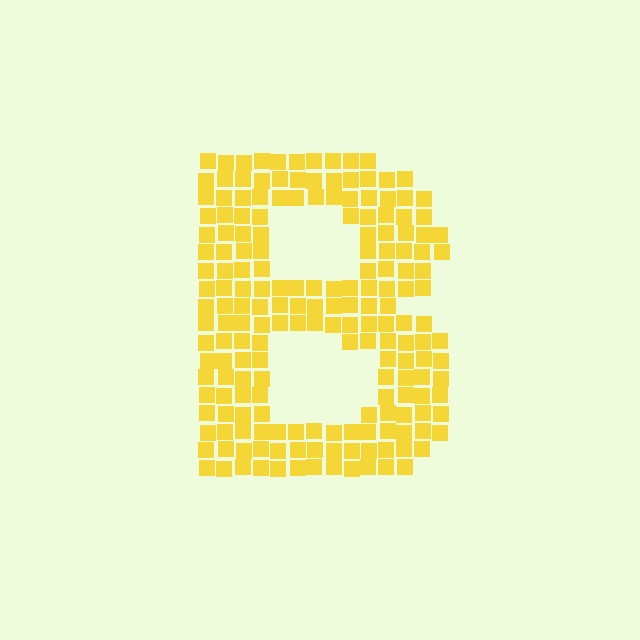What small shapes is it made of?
It is made of small squares.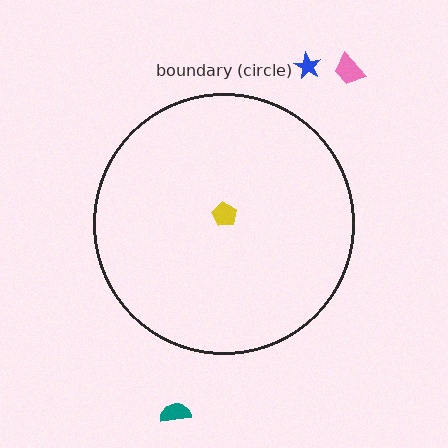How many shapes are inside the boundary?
1 inside, 3 outside.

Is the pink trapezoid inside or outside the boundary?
Outside.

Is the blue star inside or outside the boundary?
Outside.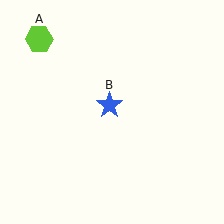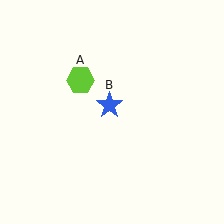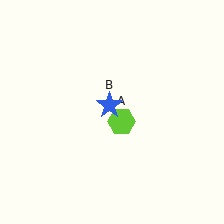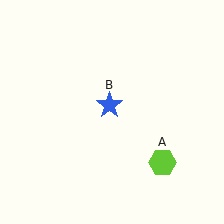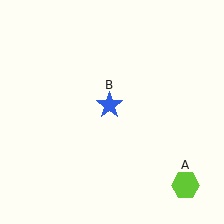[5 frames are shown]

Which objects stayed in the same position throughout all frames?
Blue star (object B) remained stationary.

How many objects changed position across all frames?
1 object changed position: lime hexagon (object A).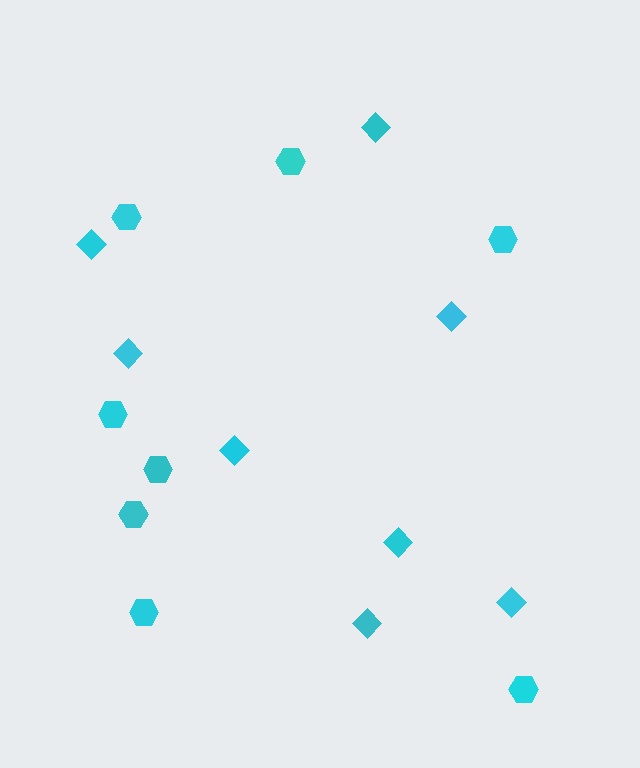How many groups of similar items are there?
There are 2 groups: one group of hexagons (8) and one group of diamonds (8).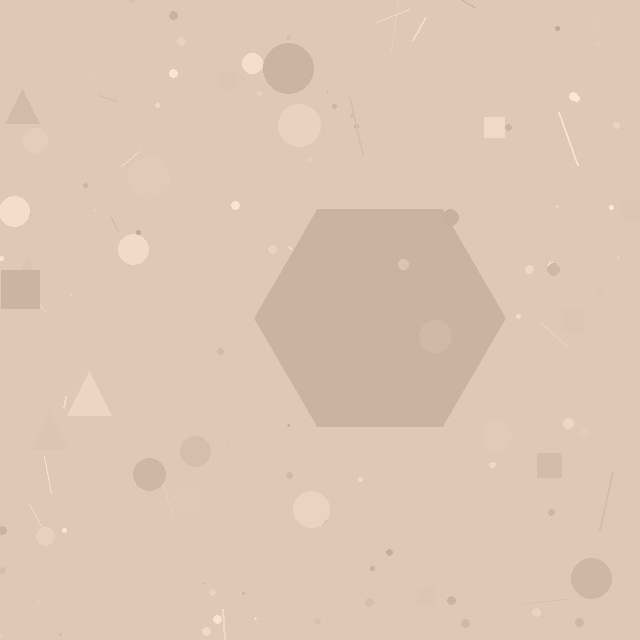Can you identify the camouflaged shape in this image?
The camouflaged shape is a hexagon.